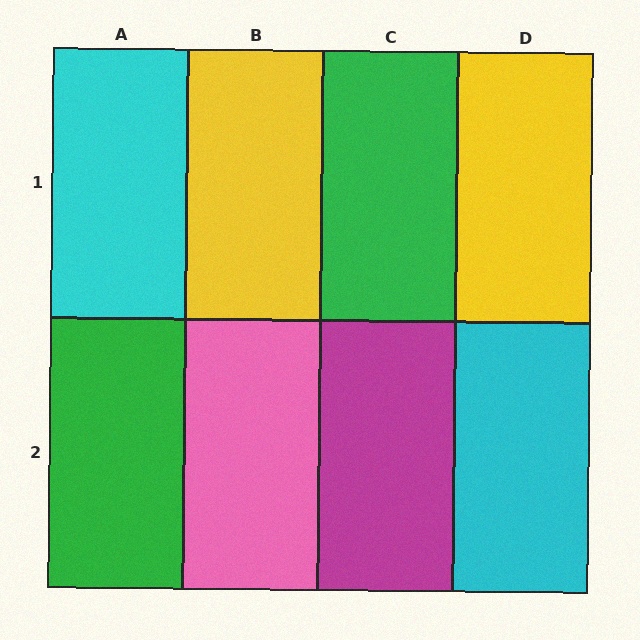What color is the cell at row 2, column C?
Magenta.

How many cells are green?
2 cells are green.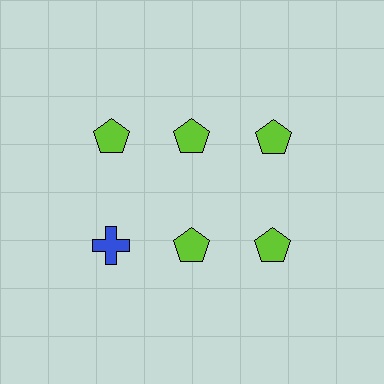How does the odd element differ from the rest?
It differs in both color (blue instead of lime) and shape (cross instead of pentagon).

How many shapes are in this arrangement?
There are 6 shapes arranged in a grid pattern.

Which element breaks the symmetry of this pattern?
The blue cross in the second row, leftmost column breaks the symmetry. All other shapes are lime pentagons.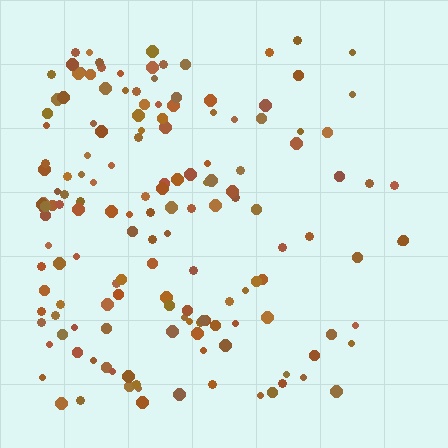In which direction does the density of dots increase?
From right to left, with the left side densest.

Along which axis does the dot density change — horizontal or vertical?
Horizontal.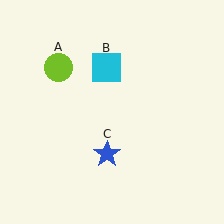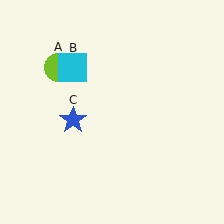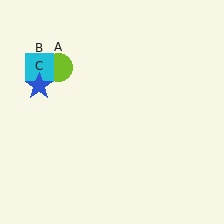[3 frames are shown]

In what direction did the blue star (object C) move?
The blue star (object C) moved up and to the left.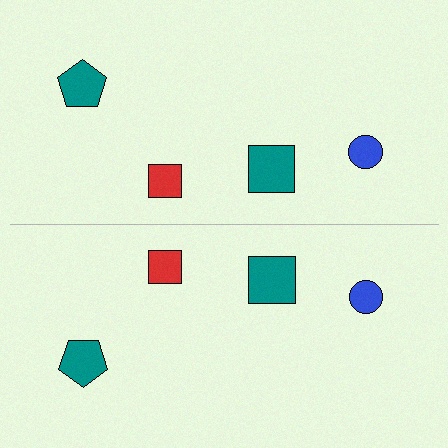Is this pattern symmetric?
Yes, this pattern has bilateral (reflection) symmetry.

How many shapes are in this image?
There are 8 shapes in this image.